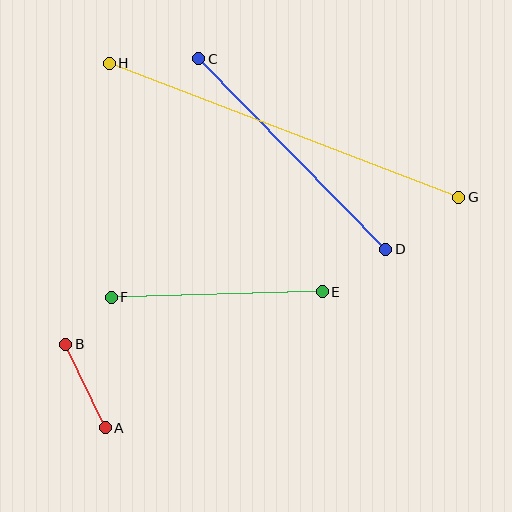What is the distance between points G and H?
The distance is approximately 374 pixels.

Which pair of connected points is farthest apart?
Points G and H are farthest apart.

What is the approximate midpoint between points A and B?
The midpoint is at approximately (86, 386) pixels.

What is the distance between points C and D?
The distance is approximately 268 pixels.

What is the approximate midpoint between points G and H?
The midpoint is at approximately (284, 130) pixels.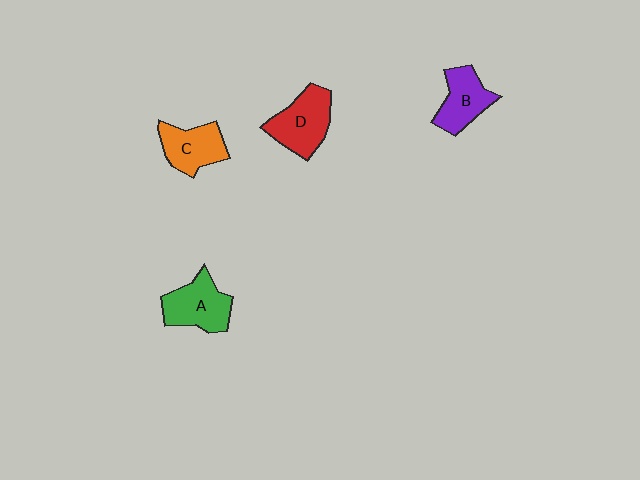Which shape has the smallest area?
Shape B (purple).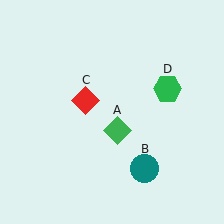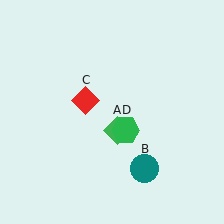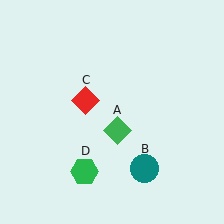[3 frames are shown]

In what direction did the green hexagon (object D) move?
The green hexagon (object D) moved down and to the left.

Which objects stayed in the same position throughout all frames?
Green diamond (object A) and teal circle (object B) and red diamond (object C) remained stationary.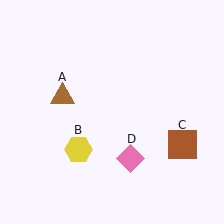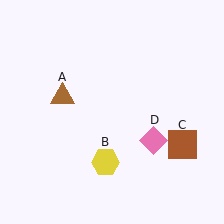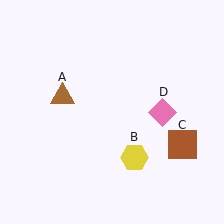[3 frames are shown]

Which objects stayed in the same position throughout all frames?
Brown triangle (object A) and brown square (object C) remained stationary.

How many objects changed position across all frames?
2 objects changed position: yellow hexagon (object B), pink diamond (object D).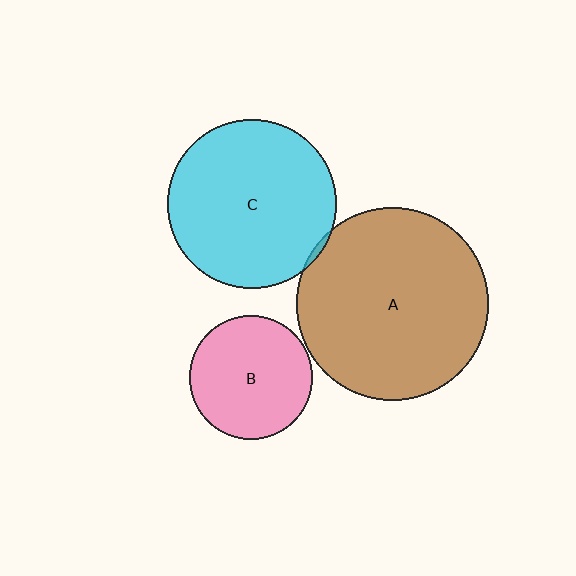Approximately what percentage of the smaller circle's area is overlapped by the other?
Approximately 5%.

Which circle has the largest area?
Circle A (brown).